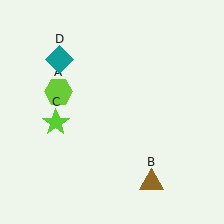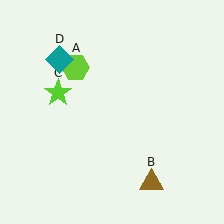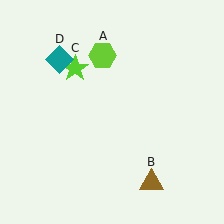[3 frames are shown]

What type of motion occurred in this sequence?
The lime hexagon (object A), lime star (object C) rotated clockwise around the center of the scene.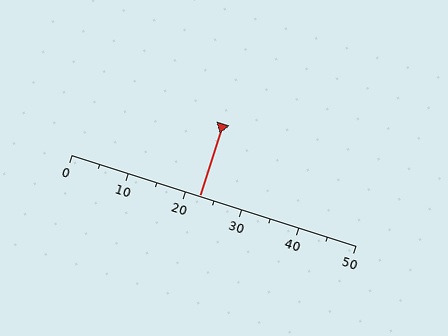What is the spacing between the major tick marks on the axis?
The major ticks are spaced 10 apart.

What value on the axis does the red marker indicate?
The marker indicates approximately 22.5.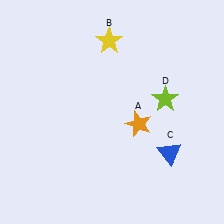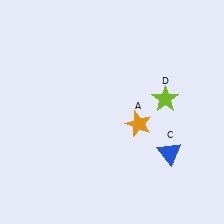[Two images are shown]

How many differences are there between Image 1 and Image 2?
There is 1 difference between the two images.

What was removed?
The yellow star (B) was removed in Image 2.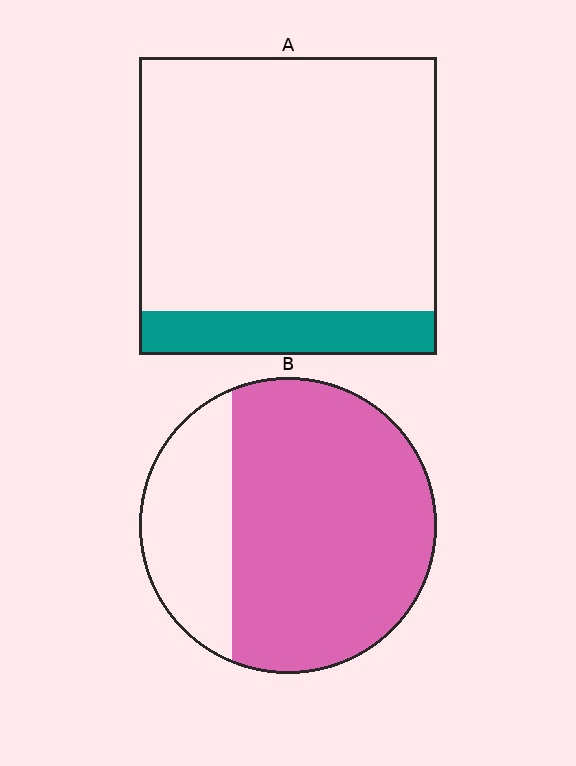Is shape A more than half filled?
No.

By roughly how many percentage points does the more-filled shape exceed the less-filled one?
By roughly 60 percentage points (B over A).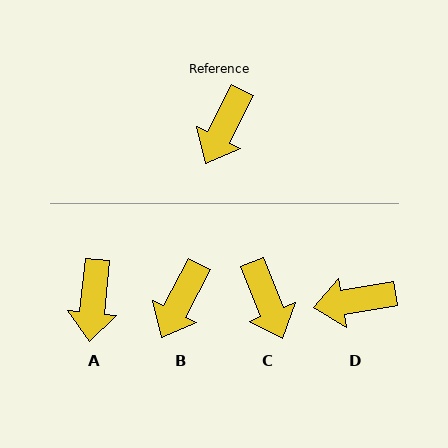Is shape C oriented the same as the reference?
No, it is off by about 49 degrees.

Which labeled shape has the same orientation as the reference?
B.